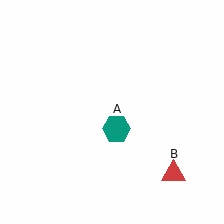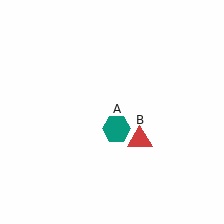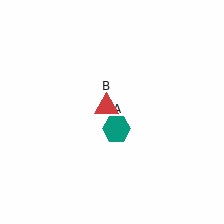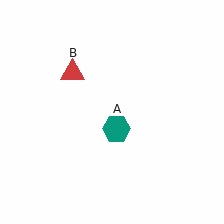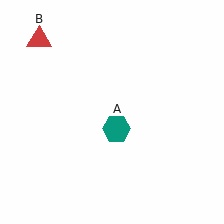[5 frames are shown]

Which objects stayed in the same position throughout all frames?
Teal hexagon (object A) remained stationary.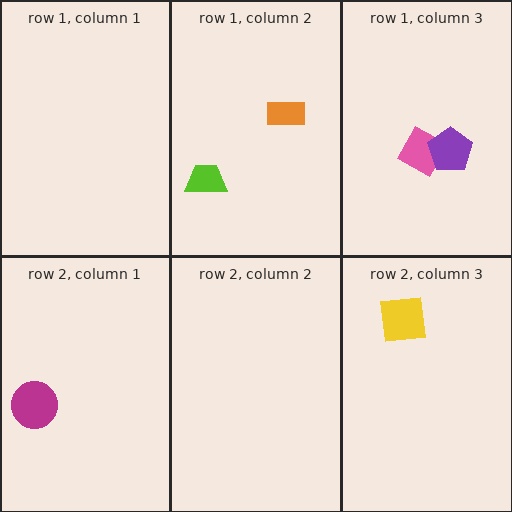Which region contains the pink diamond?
The row 1, column 3 region.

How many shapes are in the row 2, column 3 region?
1.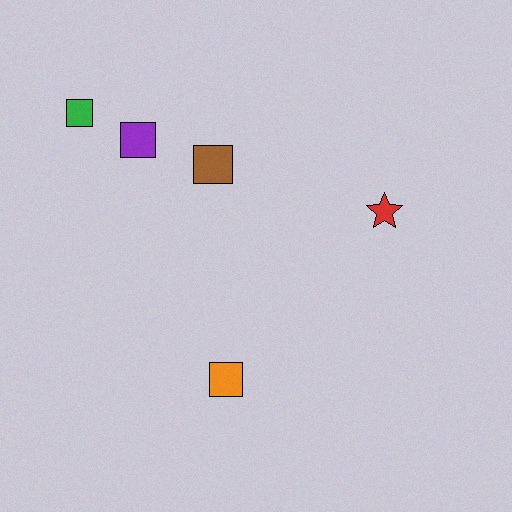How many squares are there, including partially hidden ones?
There are 4 squares.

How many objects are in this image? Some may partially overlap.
There are 5 objects.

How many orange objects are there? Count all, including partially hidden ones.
There is 1 orange object.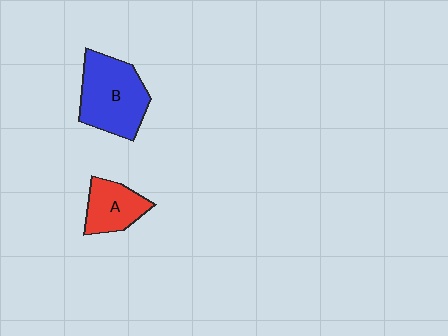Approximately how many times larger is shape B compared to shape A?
Approximately 1.7 times.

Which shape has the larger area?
Shape B (blue).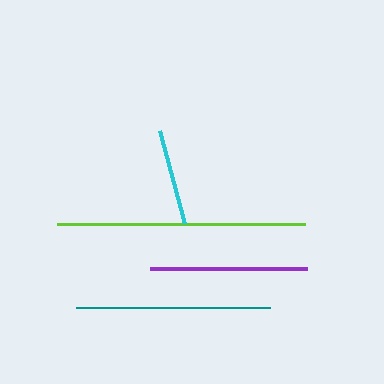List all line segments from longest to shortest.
From longest to shortest: lime, teal, purple, cyan.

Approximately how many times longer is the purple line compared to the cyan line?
The purple line is approximately 1.6 times the length of the cyan line.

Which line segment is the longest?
The lime line is the longest at approximately 249 pixels.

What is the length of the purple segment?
The purple segment is approximately 156 pixels long.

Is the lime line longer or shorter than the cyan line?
The lime line is longer than the cyan line.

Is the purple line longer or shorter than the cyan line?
The purple line is longer than the cyan line.